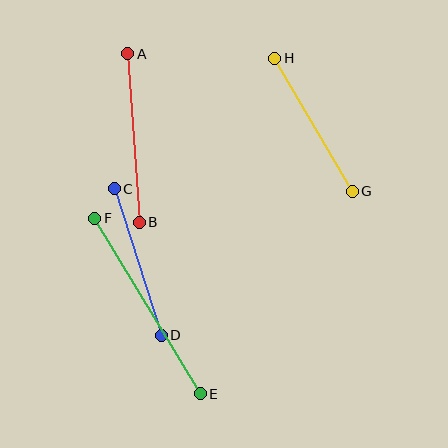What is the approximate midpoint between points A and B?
The midpoint is at approximately (134, 138) pixels.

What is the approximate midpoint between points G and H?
The midpoint is at approximately (313, 125) pixels.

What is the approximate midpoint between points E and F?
The midpoint is at approximately (148, 306) pixels.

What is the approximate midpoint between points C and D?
The midpoint is at approximately (138, 262) pixels.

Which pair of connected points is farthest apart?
Points E and F are farthest apart.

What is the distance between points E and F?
The distance is approximately 205 pixels.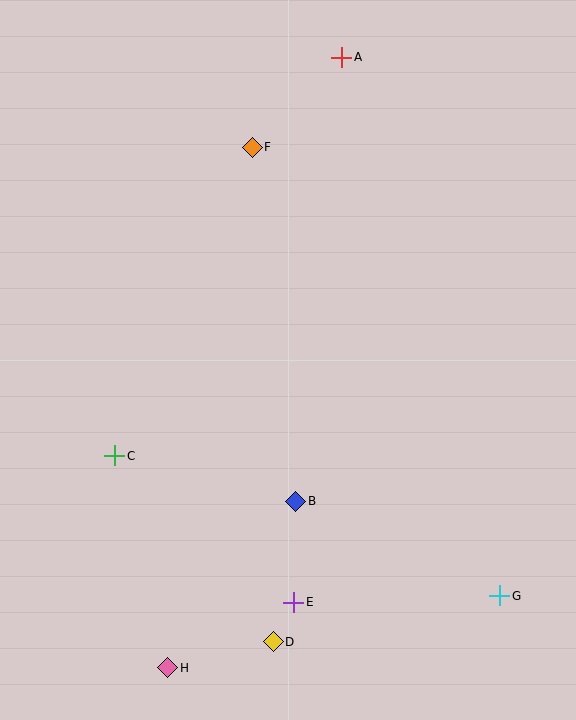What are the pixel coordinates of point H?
Point H is at (168, 668).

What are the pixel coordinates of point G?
Point G is at (500, 596).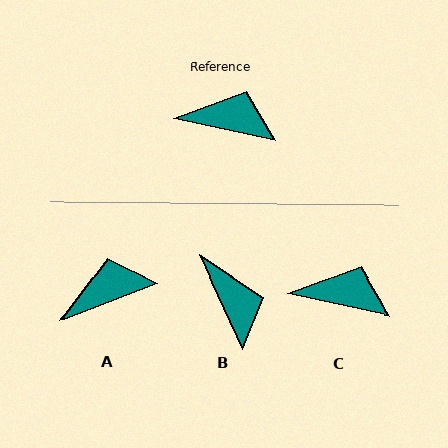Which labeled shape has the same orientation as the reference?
C.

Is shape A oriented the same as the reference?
No, it is off by about 34 degrees.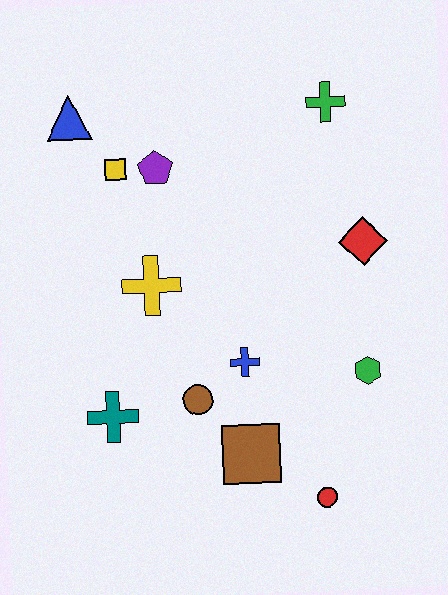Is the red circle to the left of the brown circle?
No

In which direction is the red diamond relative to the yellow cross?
The red diamond is to the right of the yellow cross.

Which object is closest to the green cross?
The red diamond is closest to the green cross.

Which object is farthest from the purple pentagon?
The red circle is farthest from the purple pentagon.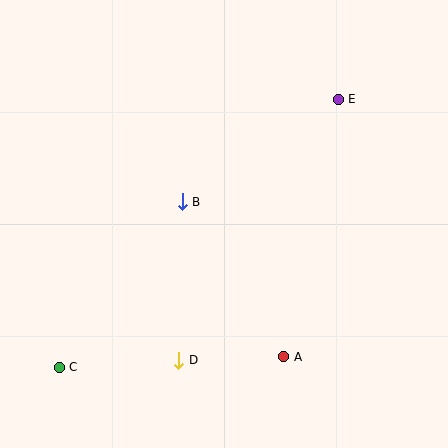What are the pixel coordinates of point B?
Point B is at (182, 202).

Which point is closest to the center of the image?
Point B at (182, 202) is closest to the center.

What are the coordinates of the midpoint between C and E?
The midpoint between C and E is at (199, 233).